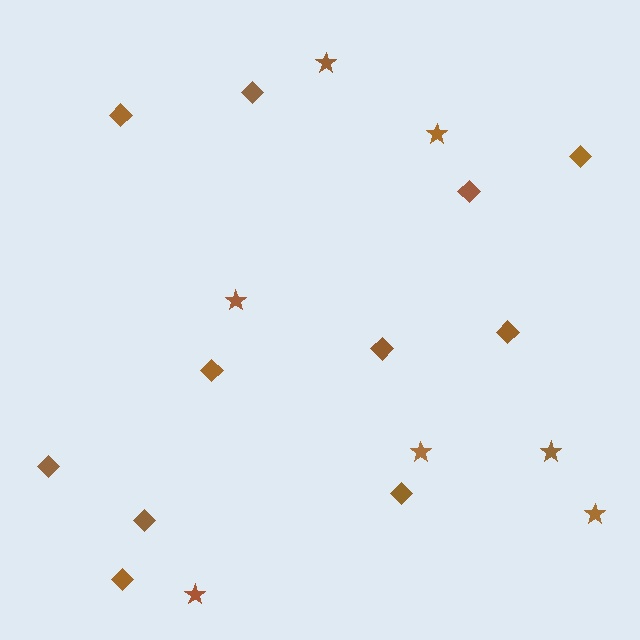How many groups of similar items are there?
There are 2 groups: one group of stars (7) and one group of diamonds (11).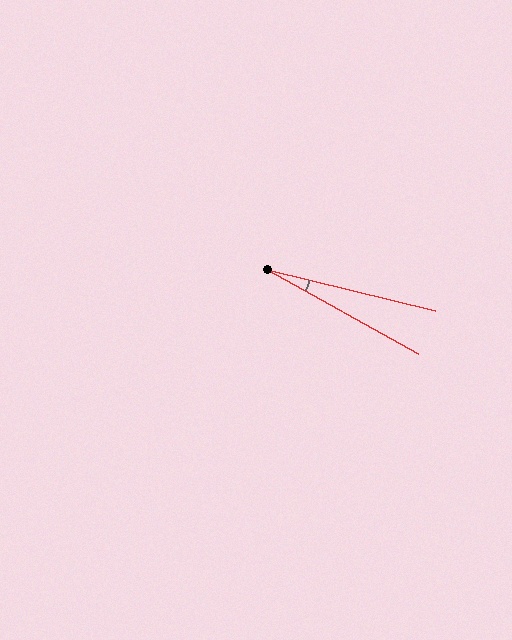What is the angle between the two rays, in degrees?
Approximately 15 degrees.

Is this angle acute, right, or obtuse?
It is acute.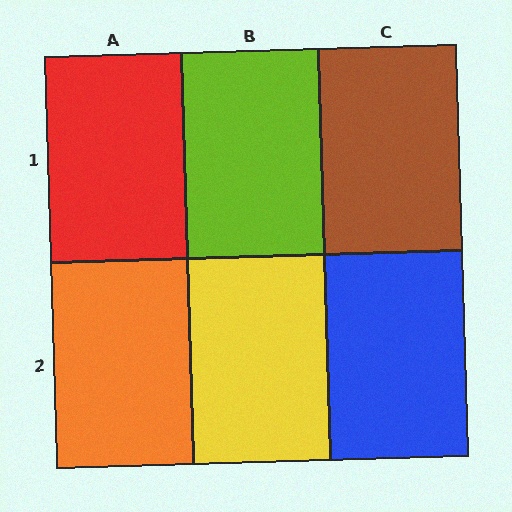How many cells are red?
1 cell is red.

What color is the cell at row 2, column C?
Blue.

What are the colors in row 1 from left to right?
Red, lime, brown.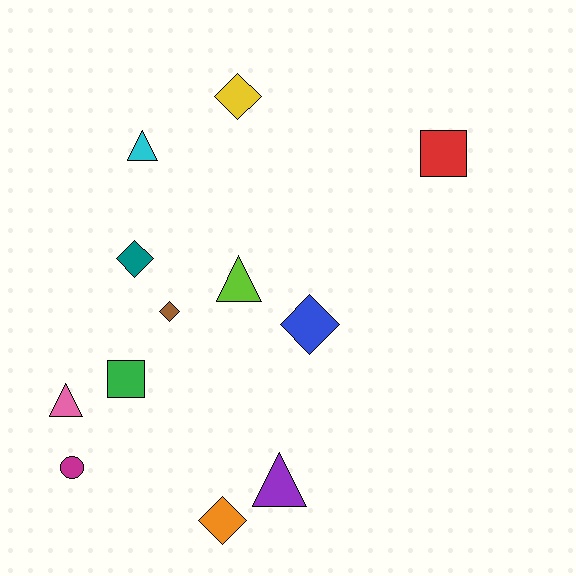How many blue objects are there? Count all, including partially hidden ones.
There is 1 blue object.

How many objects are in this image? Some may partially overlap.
There are 12 objects.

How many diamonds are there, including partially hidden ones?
There are 5 diamonds.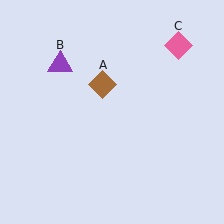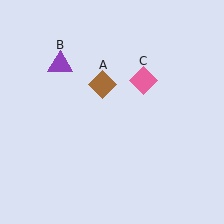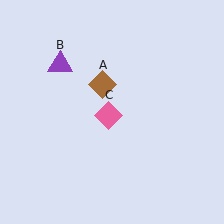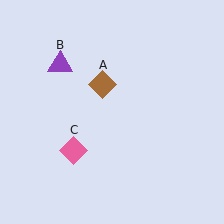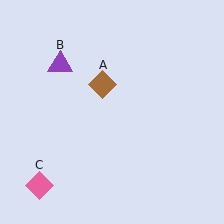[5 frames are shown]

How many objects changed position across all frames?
1 object changed position: pink diamond (object C).